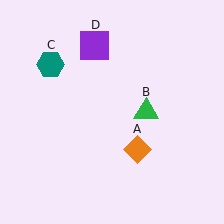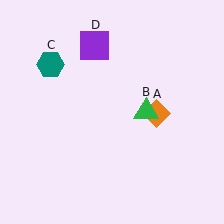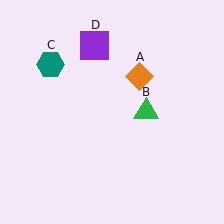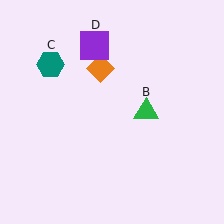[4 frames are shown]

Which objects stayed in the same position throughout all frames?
Green triangle (object B) and teal hexagon (object C) and purple square (object D) remained stationary.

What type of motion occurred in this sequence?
The orange diamond (object A) rotated counterclockwise around the center of the scene.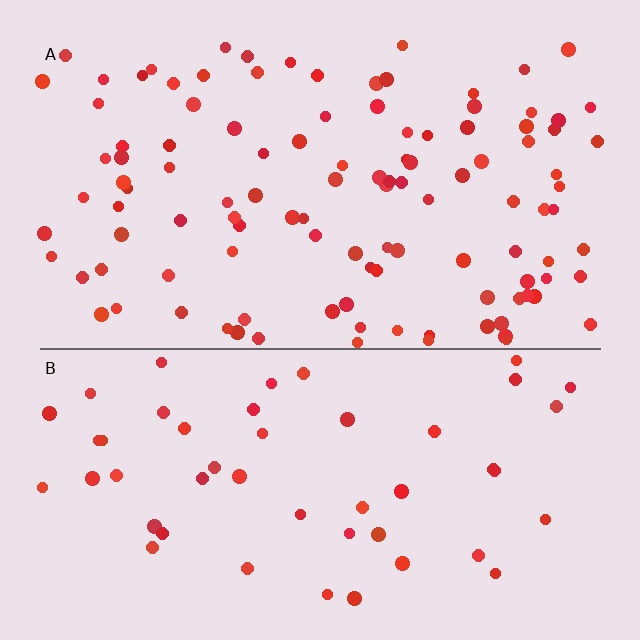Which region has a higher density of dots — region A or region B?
A (the top).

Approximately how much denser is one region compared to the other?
Approximately 2.3× — region A over region B.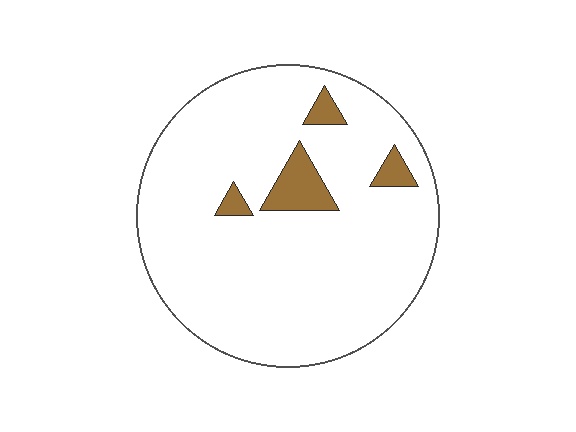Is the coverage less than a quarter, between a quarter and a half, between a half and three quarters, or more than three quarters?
Less than a quarter.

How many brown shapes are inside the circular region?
4.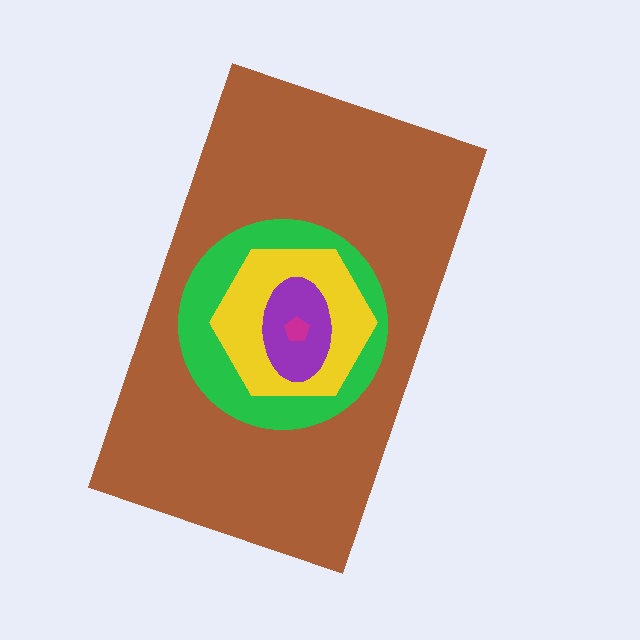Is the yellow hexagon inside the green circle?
Yes.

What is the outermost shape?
The brown rectangle.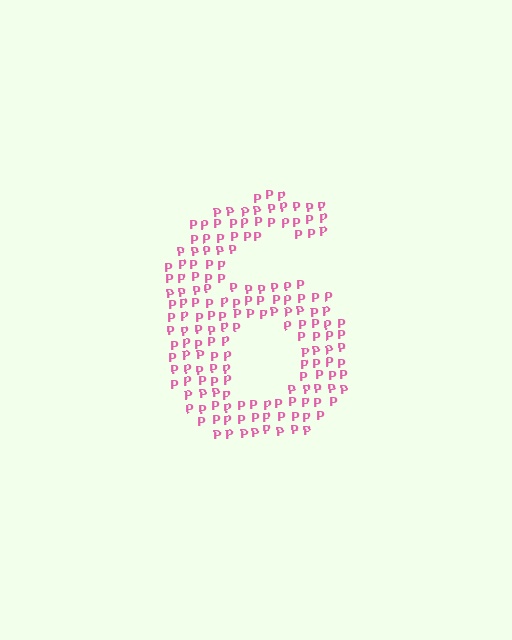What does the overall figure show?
The overall figure shows the digit 6.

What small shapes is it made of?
It is made of small letter P's.